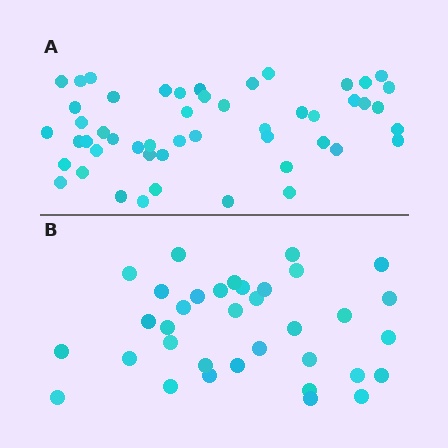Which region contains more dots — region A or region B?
Region A (the top region) has more dots.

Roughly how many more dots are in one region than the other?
Region A has approximately 15 more dots than region B.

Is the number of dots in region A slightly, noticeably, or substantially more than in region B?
Region A has noticeably more, but not dramatically so. The ratio is roughly 1.4 to 1.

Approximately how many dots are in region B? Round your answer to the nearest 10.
About 40 dots. (The exact count is 35, which rounds to 40.)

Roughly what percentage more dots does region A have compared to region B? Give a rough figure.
About 45% more.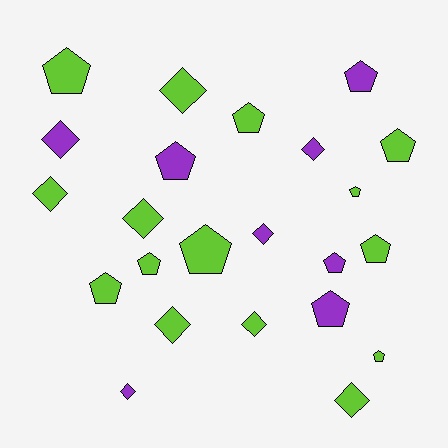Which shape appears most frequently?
Pentagon, with 13 objects.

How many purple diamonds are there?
There are 4 purple diamonds.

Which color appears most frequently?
Lime, with 15 objects.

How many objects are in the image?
There are 23 objects.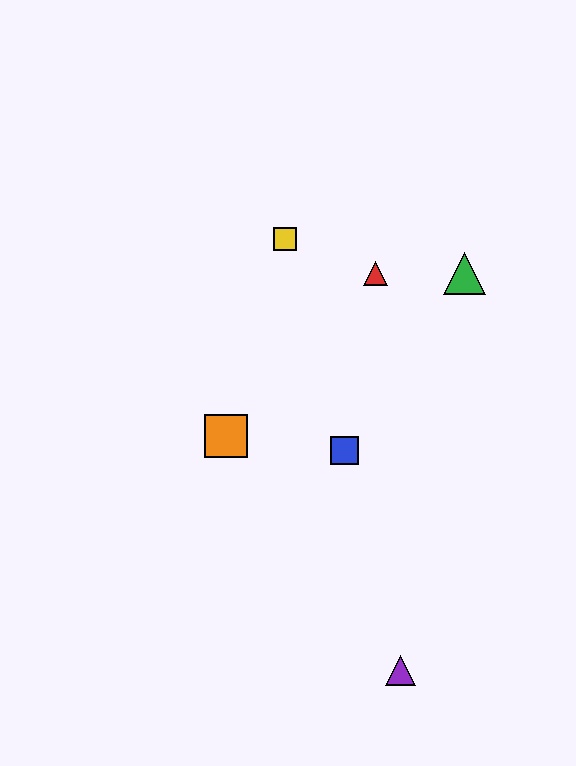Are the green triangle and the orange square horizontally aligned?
No, the green triangle is at y≈273 and the orange square is at y≈436.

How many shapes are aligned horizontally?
2 shapes (the red triangle, the green triangle) are aligned horizontally.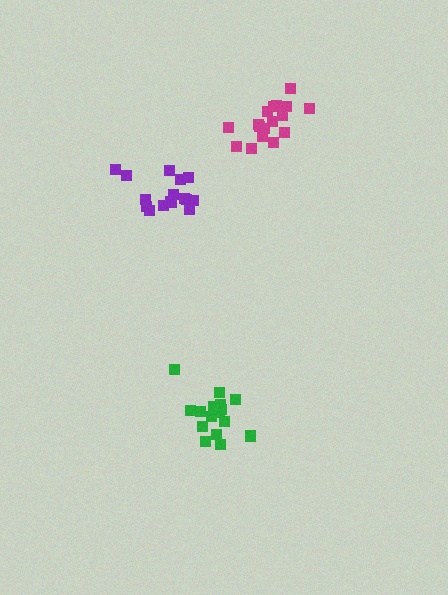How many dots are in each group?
Group 1: 16 dots, Group 2: 17 dots, Group 3: 16 dots (49 total).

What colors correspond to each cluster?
The clusters are colored: green, magenta, purple.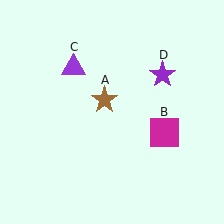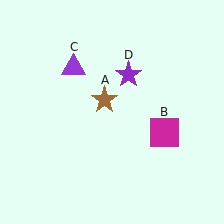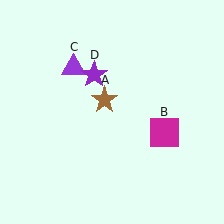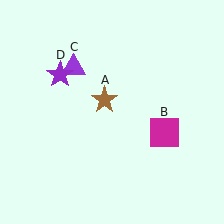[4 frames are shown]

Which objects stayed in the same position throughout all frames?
Brown star (object A) and magenta square (object B) and purple triangle (object C) remained stationary.